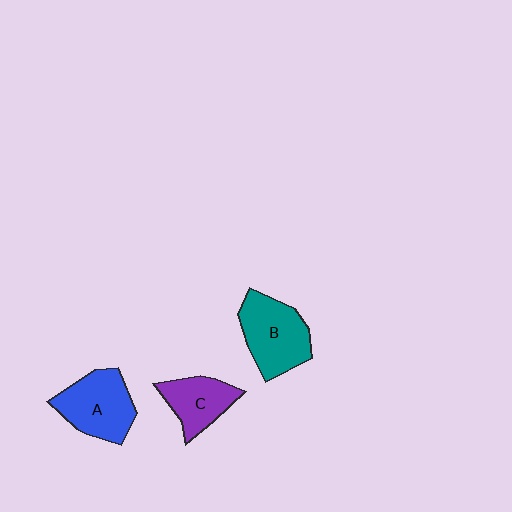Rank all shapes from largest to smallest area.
From largest to smallest: B (teal), A (blue), C (purple).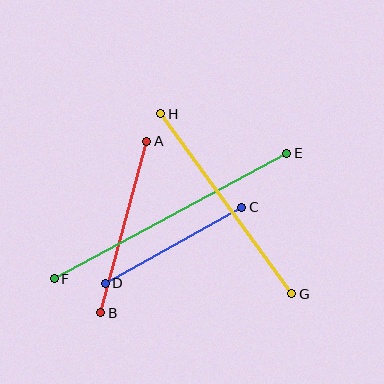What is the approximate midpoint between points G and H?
The midpoint is at approximately (226, 204) pixels.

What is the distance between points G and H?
The distance is approximately 223 pixels.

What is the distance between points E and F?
The distance is approximately 264 pixels.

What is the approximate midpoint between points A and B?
The midpoint is at approximately (124, 227) pixels.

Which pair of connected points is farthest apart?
Points E and F are farthest apart.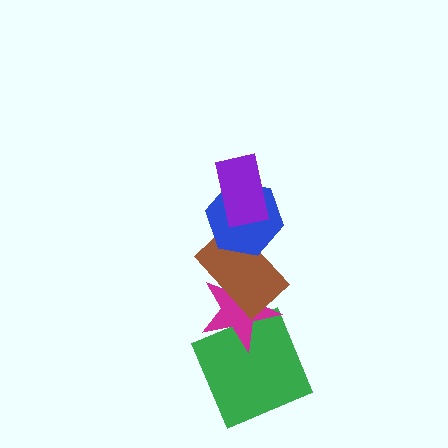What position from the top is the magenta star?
The magenta star is 4th from the top.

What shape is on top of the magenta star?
The brown rectangle is on top of the magenta star.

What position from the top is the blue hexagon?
The blue hexagon is 2nd from the top.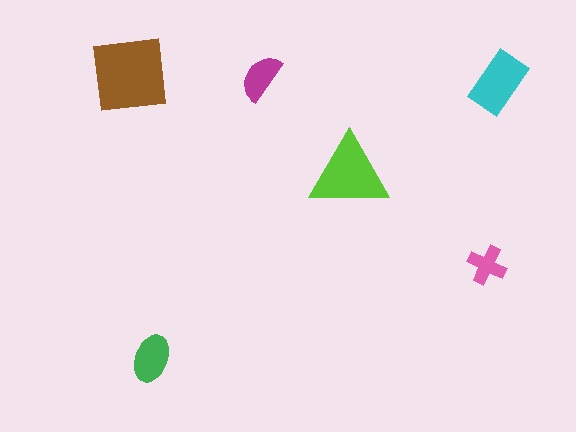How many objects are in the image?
There are 6 objects in the image.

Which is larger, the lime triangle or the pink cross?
The lime triangle.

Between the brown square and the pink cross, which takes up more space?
The brown square.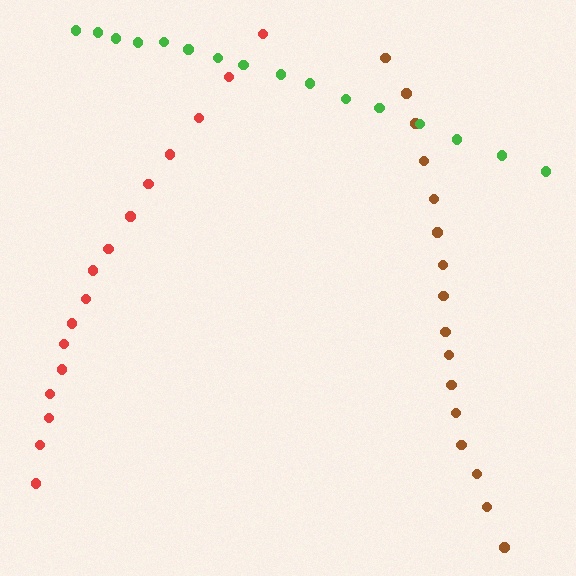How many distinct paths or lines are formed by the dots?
There are 3 distinct paths.